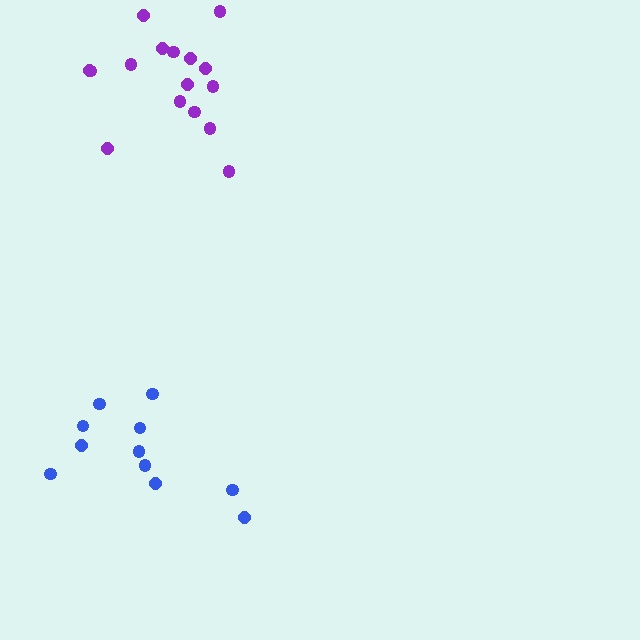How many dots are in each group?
Group 1: 11 dots, Group 2: 16 dots (27 total).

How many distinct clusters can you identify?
There are 2 distinct clusters.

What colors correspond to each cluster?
The clusters are colored: blue, purple.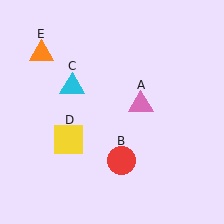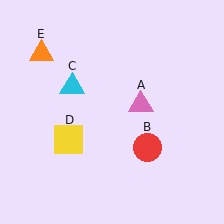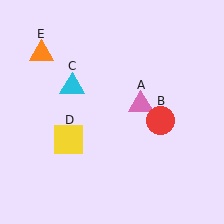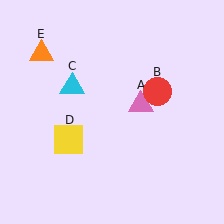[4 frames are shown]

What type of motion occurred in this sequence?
The red circle (object B) rotated counterclockwise around the center of the scene.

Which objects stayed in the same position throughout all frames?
Pink triangle (object A) and cyan triangle (object C) and yellow square (object D) and orange triangle (object E) remained stationary.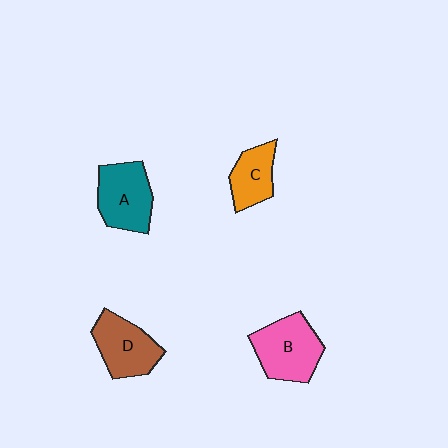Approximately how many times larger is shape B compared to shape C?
Approximately 1.5 times.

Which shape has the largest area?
Shape B (pink).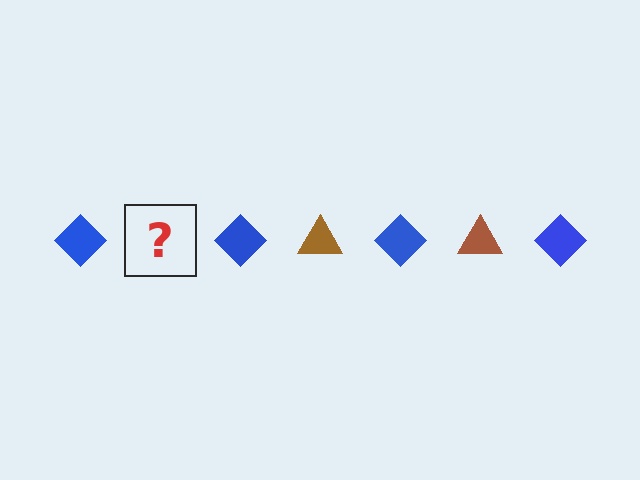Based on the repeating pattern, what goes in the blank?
The blank should be a brown triangle.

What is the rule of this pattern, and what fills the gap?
The rule is that the pattern alternates between blue diamond and brown triangle. The gap should be filled with a brown triangle.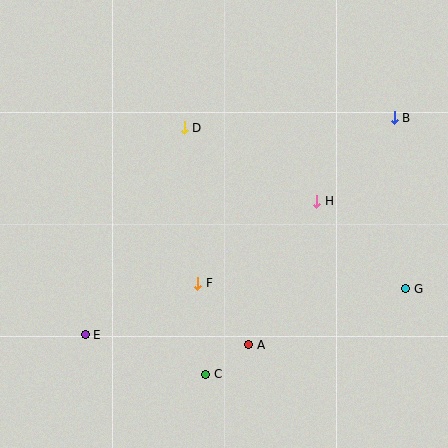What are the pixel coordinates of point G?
Point G is at (406, 289).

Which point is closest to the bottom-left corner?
Point E is closest to the bottom-left corner.